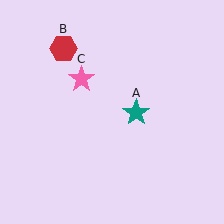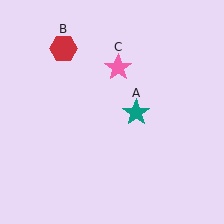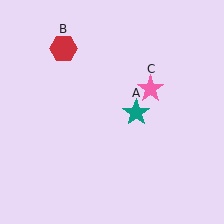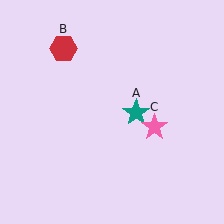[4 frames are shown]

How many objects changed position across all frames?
1 object changed position: pink star (object C).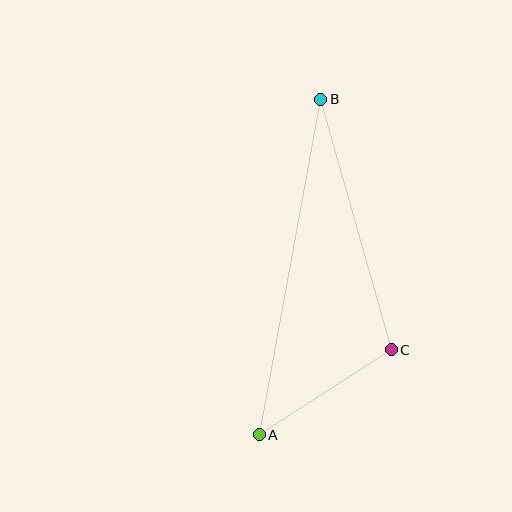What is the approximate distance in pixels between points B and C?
The distance between B and C is approximately 260 pixels.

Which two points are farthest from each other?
Points A and B are farthest from each other.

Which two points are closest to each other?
Points A and C are closest to each other.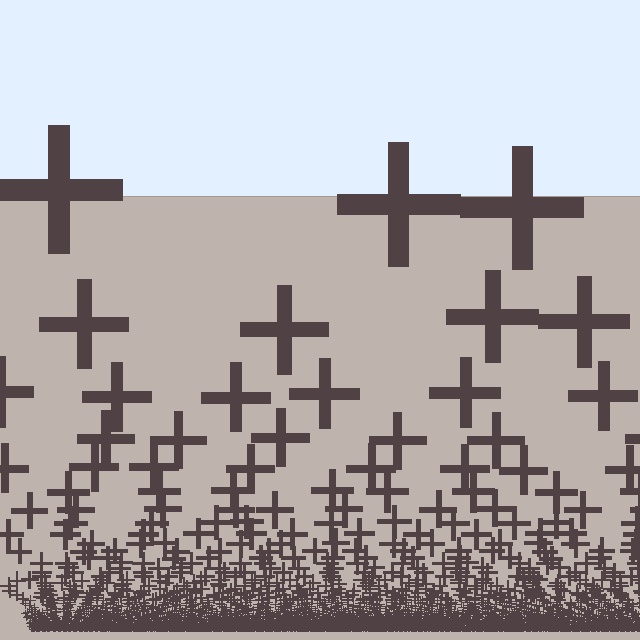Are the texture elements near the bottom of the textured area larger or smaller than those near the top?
Smaller. The gradient is inverted — elements near the bottom are smaller and denser.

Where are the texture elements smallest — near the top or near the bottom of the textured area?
Near the bottom.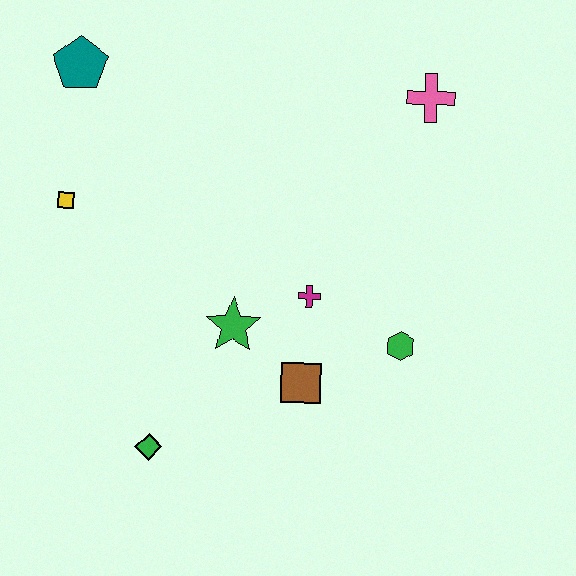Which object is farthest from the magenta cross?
The teal pentagon is farthest from the magenta cross.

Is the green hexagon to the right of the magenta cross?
Yes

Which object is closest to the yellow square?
The teal pentagon is closest to the yellow square.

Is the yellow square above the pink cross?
No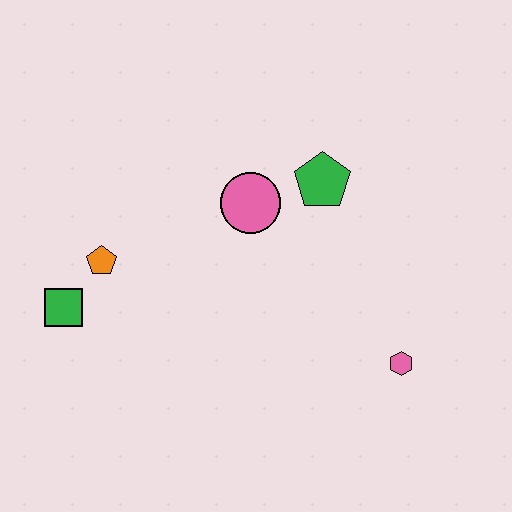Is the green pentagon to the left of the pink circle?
No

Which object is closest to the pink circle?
The green pentagon is closest to the pink circle.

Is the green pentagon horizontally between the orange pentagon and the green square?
No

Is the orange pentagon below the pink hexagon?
No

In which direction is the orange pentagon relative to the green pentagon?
The orange pentagon is to the left of the green pentagon.